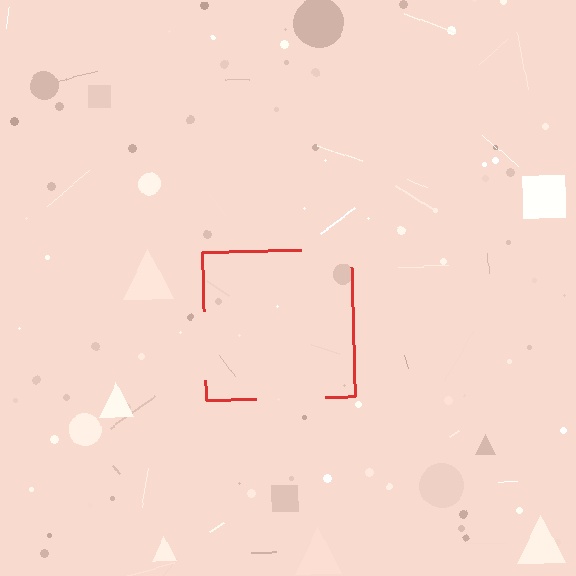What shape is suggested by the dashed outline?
The dashed outline suggests a square.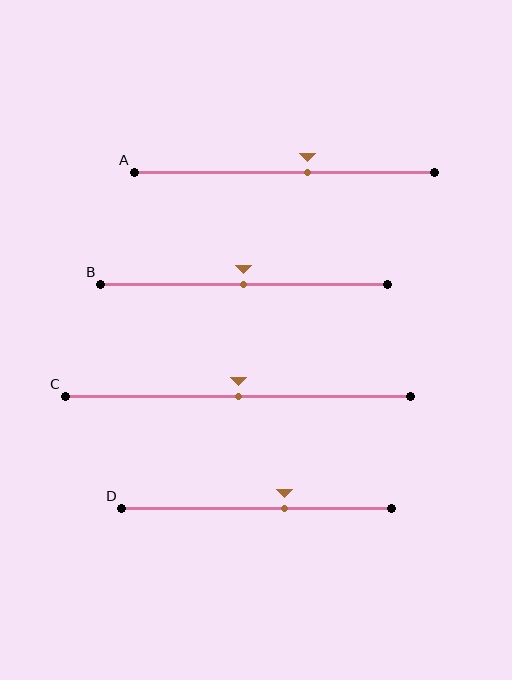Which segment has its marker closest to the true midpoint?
Segment B has its marker closest to the true midpoint.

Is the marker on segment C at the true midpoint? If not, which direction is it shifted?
Yes, the marker on segment C is at the true midpoint.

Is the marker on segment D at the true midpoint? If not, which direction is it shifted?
No, the marker on segment D is shifted to the right by about 10% of the segment length.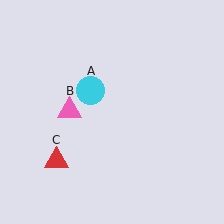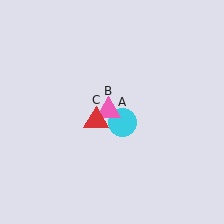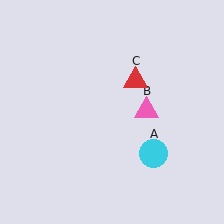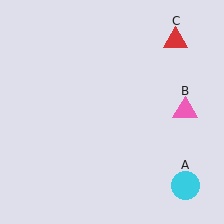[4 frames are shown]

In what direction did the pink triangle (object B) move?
The pink triangle (object B) moved right.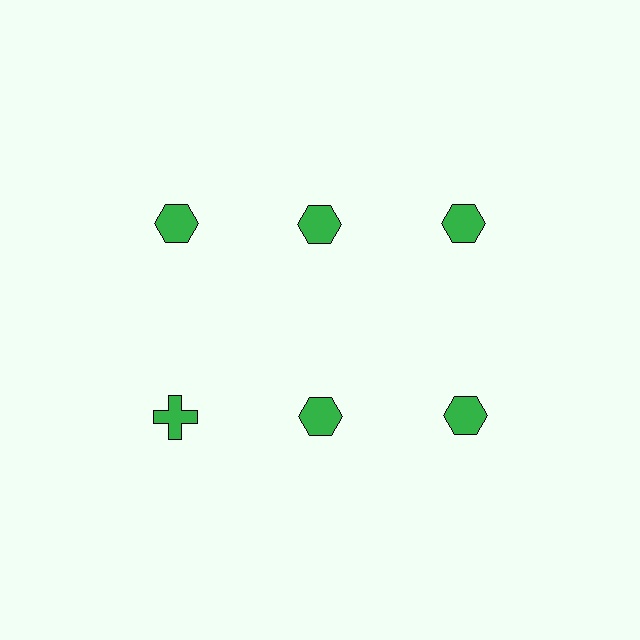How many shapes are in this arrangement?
There are 6 shapes arranged in a grid pattern.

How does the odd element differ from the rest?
It has a different shape: cross instead of hexagon.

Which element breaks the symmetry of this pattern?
The green cross in the second row, leftmost column breaks the symmetry. All other shapes are green hexagons.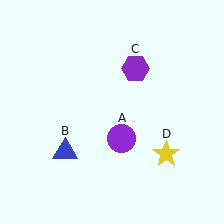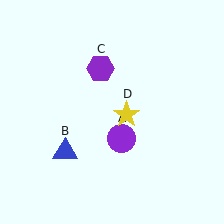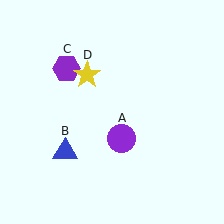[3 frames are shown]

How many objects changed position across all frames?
2 objects changed position: purple hexagon (object C), yellow star (object D).